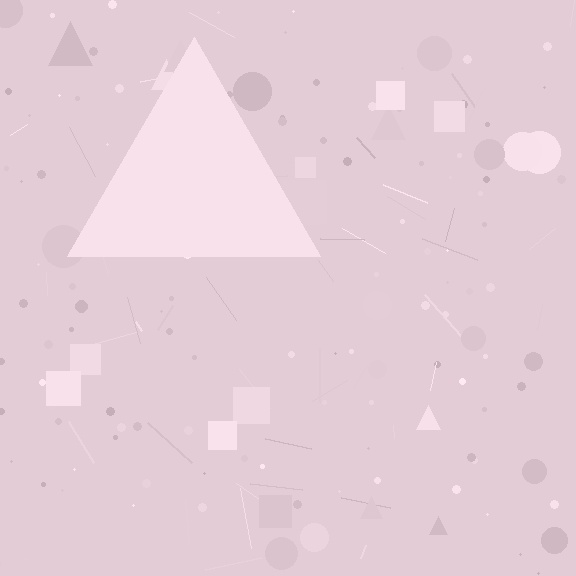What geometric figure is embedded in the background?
A triangle is embedded in the background.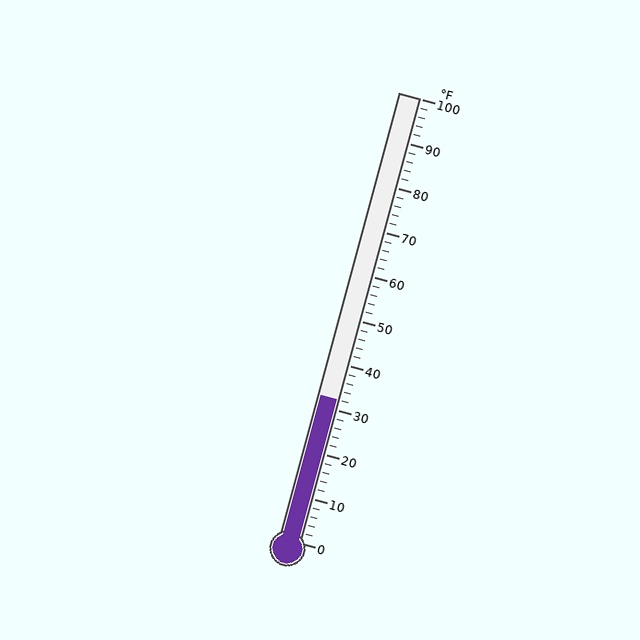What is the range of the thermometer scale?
The thermometer scale ranges from 0°F to 100°F.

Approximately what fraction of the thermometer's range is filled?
The thermometer is filled to approximately 30% of its range.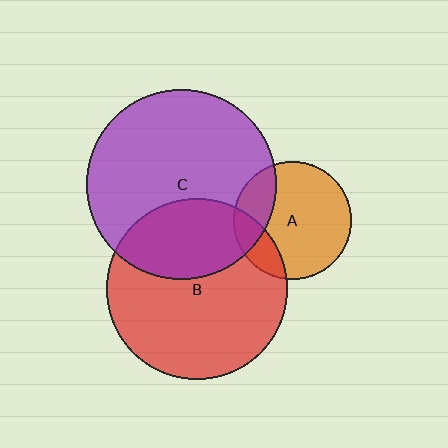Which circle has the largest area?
Circle C (purple).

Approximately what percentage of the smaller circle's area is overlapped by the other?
Approximately 20%.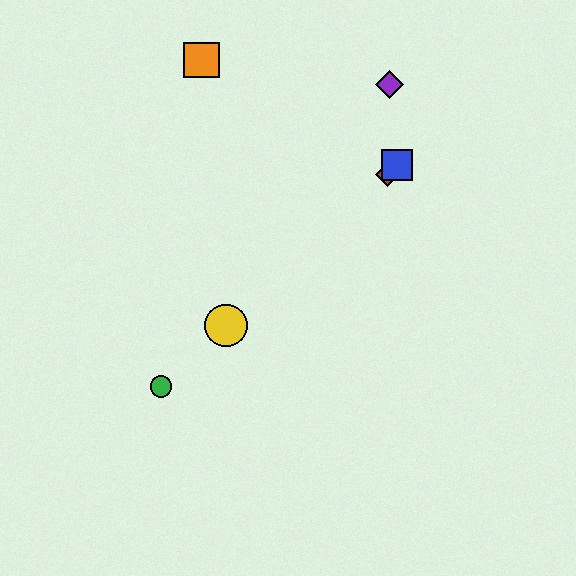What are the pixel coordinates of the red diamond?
The red diamond is at (387, 175).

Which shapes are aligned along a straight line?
The red diamond, the blue square, the green circle, the yellow circle are aligned along a straight line.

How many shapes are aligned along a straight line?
4 shapes (the red diamond, the blue square, the green circle, the yellow circle) are aligned along a straight line.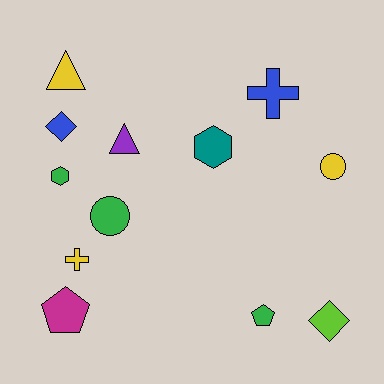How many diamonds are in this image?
There are 2 diamonds.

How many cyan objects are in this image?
There are no cyan objects.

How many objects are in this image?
There are 12 objects.